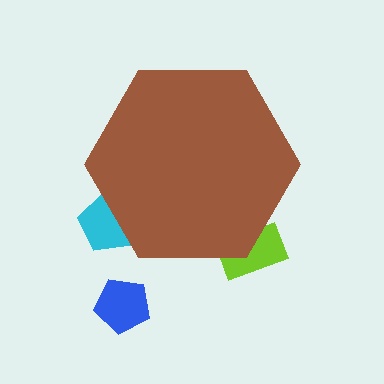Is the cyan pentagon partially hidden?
Yes, the cyan pentagon is partially hidden behind the brown hexagon.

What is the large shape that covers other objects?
A brown hexagon.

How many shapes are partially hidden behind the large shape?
2 shapes are partially hidden.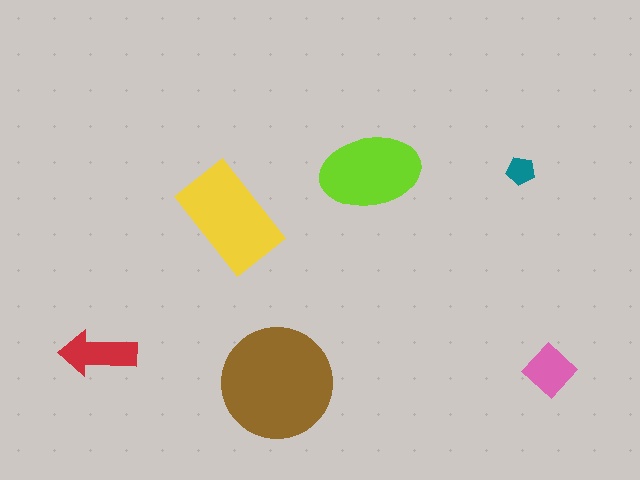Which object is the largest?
The brown circle.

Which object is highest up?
The teal pentagon is topmost.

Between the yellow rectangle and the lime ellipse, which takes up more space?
The yellow rectangle.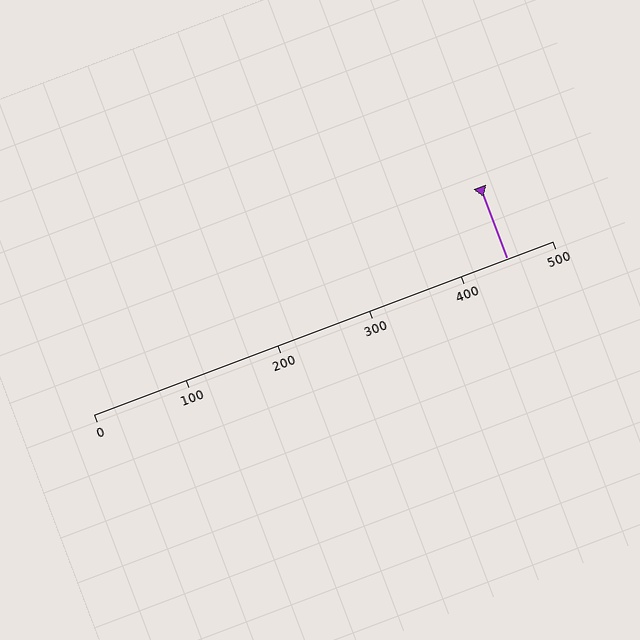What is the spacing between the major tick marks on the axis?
The major ticks are spaced 100 apart.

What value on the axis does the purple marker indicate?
The marker indicates approximately 450.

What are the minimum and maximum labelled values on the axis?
The axis runs from 0 to 500.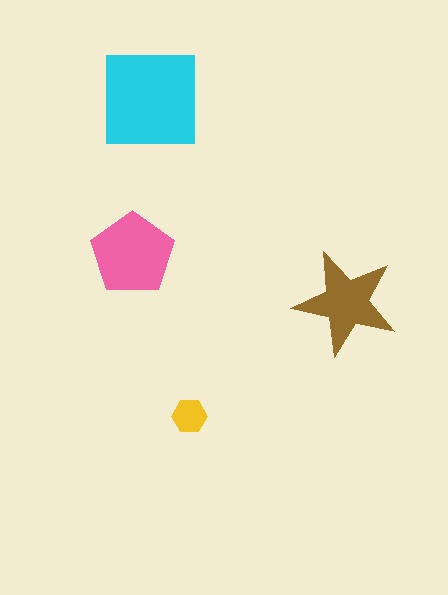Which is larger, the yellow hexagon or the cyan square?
The cyan square.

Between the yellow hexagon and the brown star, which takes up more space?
The brown star.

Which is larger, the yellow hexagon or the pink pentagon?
The pink pentagon.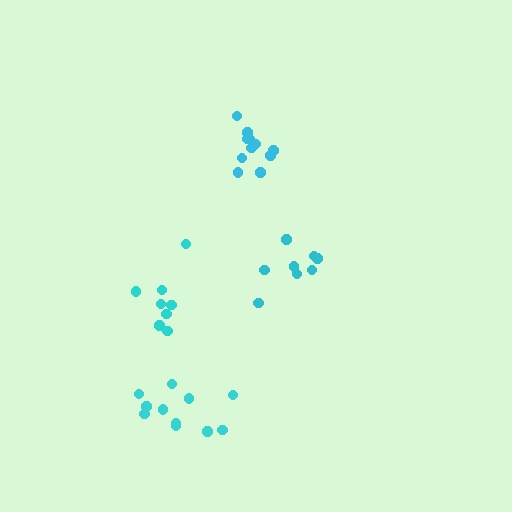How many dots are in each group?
Group 1: 11 dots, Group 2: 11 dots, Group 3: 8 dots, Group 4: 8 dots (38 total).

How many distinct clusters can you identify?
There are 4 distinct clusters.